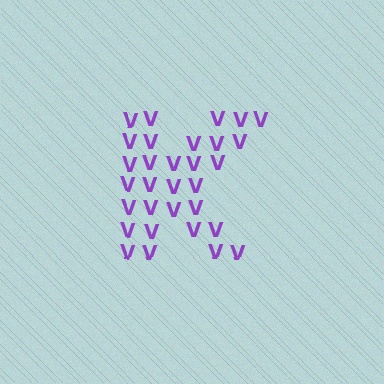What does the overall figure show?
The overall figure shows the letter K.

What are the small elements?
The small elements are letter V's.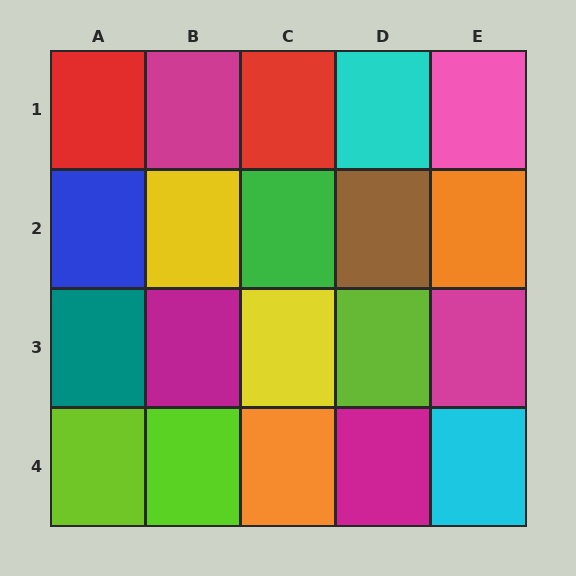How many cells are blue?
1 cell is blue.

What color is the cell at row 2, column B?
Yellow.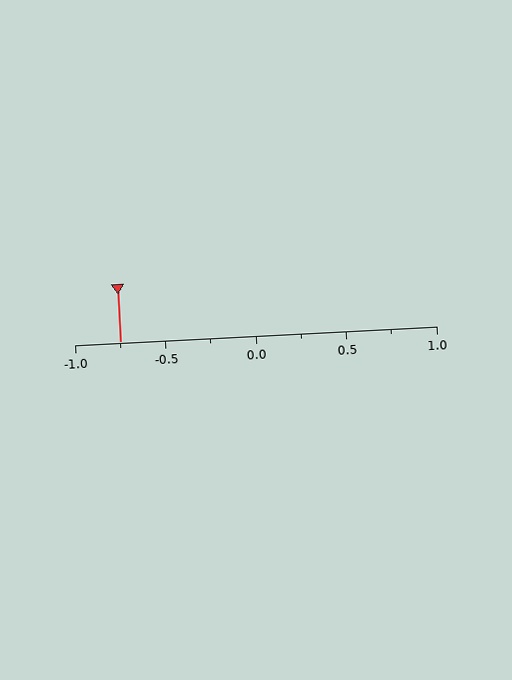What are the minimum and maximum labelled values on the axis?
The axis runs from -1.0 to 1.0.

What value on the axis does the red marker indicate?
The marker indicates approximately -0.75.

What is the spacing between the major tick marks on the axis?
The major ticks are spaced 0.5 apart.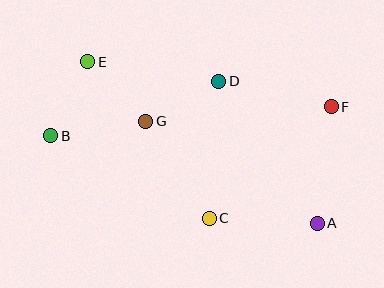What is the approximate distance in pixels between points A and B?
The distance between A and B is approximately 281 pixels.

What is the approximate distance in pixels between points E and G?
The distance between E and G is approximately 83 pixels.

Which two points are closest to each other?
Points B and E are closest to each other.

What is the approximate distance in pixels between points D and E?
The distance between D and E is approximately 132 pixels.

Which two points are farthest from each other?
Points B and F are farthest from each other.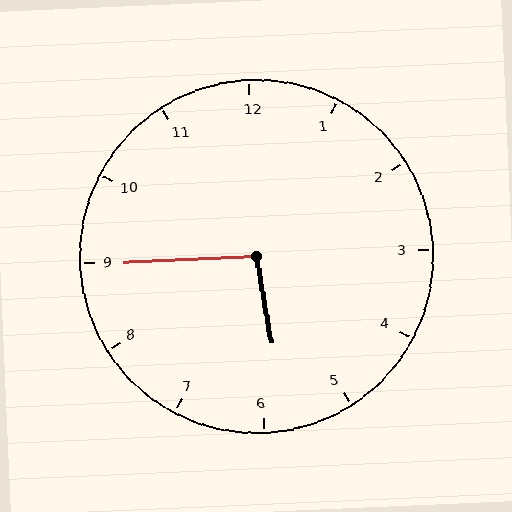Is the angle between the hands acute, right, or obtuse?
It is obtuse.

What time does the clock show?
5:45.